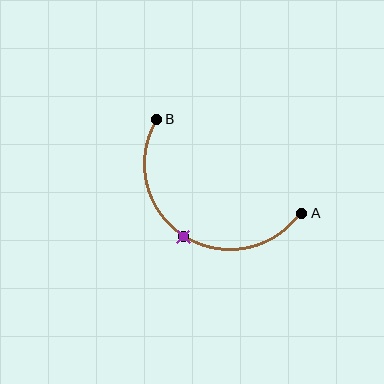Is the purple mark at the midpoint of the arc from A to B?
Yes. The purple mark lies on the arc at equal arc-length from both A and B — it is the arc midpoint.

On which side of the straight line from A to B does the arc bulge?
The arc bulges below the straight line connecting A and B.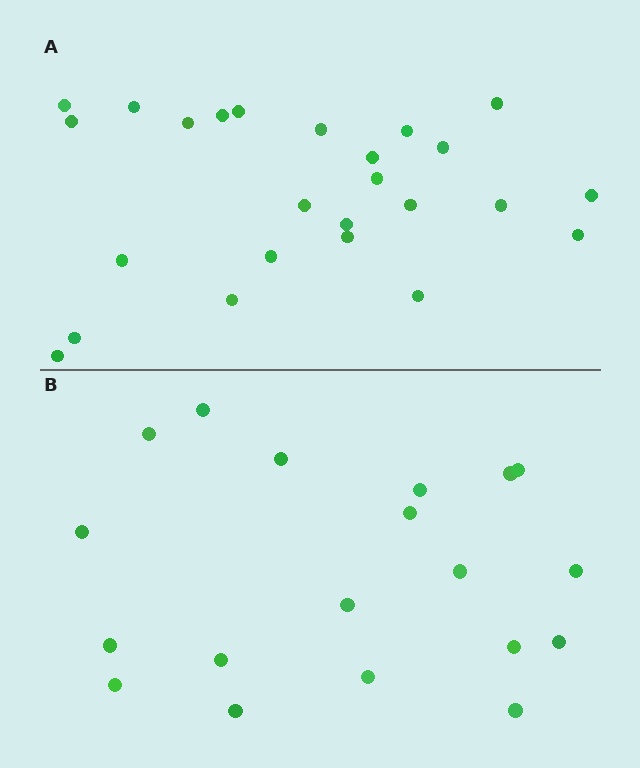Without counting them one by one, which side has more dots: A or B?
Region A (the top region) has more dots.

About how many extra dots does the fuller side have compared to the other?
Region A has about 6 more dots than region B.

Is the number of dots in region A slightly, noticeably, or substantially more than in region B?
Region A has noticeably more, but not dramatically so. The ratio is roughly 1.3 to 1.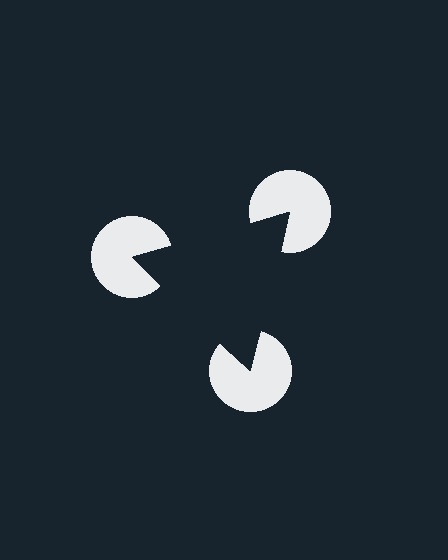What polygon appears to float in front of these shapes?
An illusory triangle — its edges are inferred from the aligned wedge cuts in the pac-man discs, not physically drawn.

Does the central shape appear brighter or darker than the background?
It typically appears slightly darker than the background, even though no actual brightness change is drawn.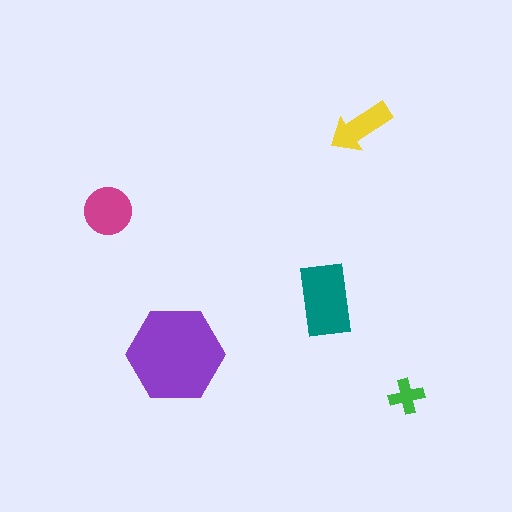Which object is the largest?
The purple hexagon.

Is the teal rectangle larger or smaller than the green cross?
Larger.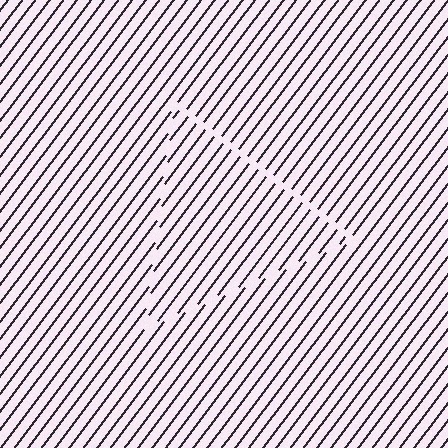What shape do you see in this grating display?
An illusory triangle. The interior of the shape contains the same grating, shifted by half a period — the contour is defined by the phase discontinuity where line-ends from the inner and outer gratings abut.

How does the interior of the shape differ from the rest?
The interior of the shape contains the same grating, shifted by half a period — the contour is defined by the phase discontinuity where line-ends from the inner and outer gratings abut.